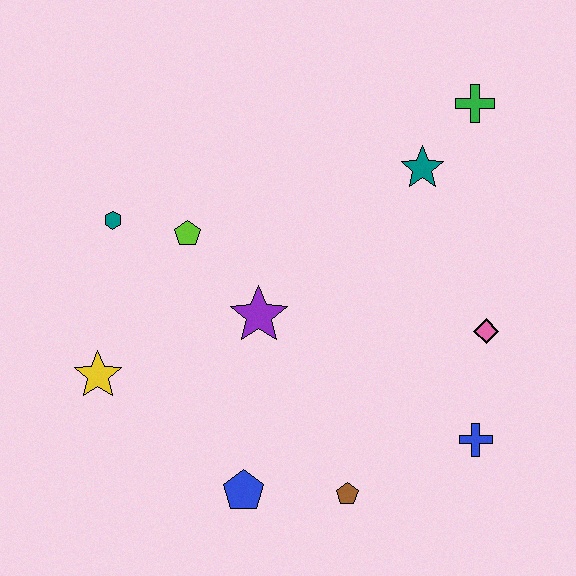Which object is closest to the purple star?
The lime pentagon is closest to the purple star.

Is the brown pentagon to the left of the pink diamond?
Yes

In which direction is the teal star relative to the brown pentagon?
The teal star is above the brown pentagon.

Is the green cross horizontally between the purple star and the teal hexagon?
No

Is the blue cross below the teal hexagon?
Yes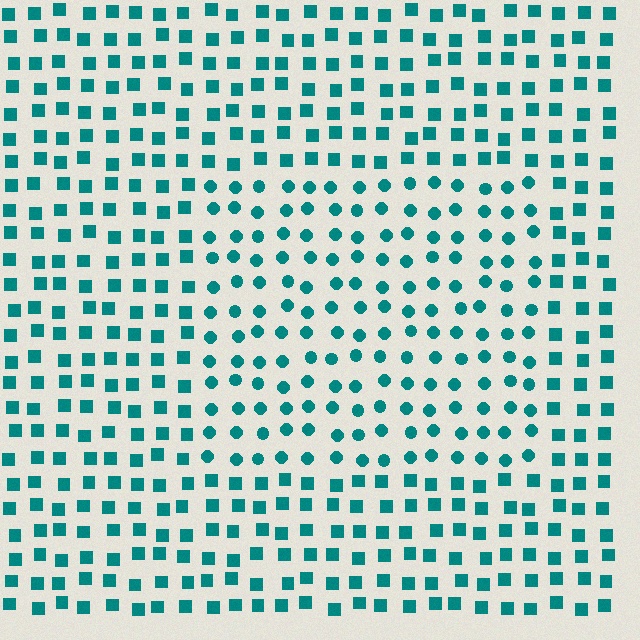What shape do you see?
I see a rectangle.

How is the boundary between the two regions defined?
The boundary is defined by a change in element shape: circles inside vs. squares outside. All elements share the same color and spacing.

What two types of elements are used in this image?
The image uses circles inside the rectangle region and squares outside it.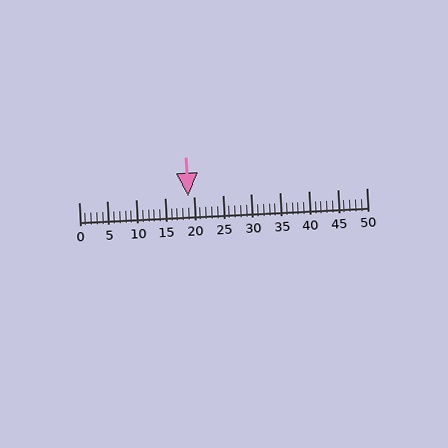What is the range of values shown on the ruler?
The ruler shows values from 0 to 50.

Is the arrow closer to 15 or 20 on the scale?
The arrow is closer to 20.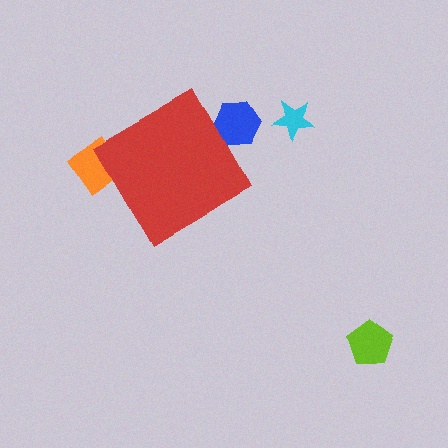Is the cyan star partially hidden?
No, the cyan star is fully visible.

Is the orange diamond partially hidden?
Yes, the orange diamond is partially hidden behind the red diamond.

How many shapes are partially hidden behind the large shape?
2 shapes are partially hidden.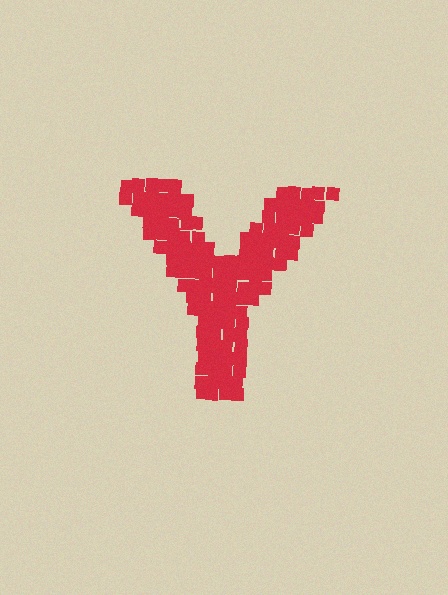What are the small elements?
The small elements are squares.